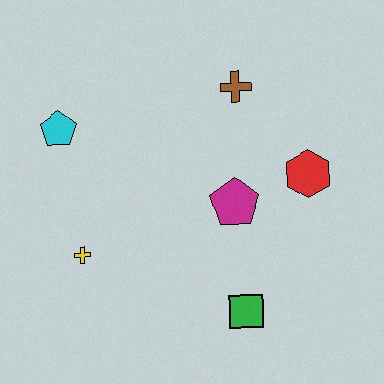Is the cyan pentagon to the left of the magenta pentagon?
Yes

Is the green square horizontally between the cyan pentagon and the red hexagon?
Yes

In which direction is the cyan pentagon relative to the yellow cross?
The cyan pentagon is above the yellow cross.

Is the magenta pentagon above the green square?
Yes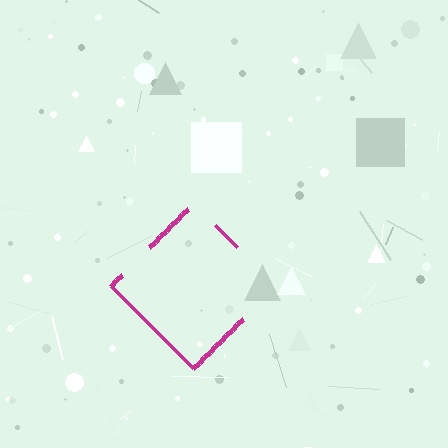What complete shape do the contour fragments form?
The contour fragments form a diamond.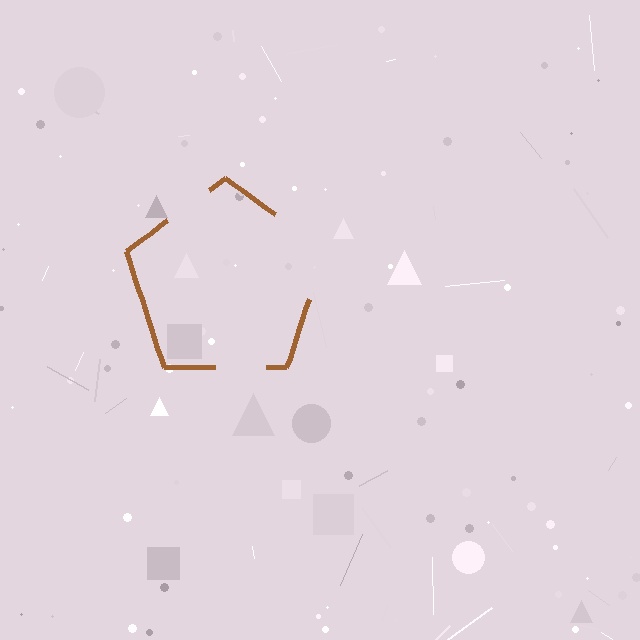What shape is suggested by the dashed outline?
The dashed outline suggests a pentagon.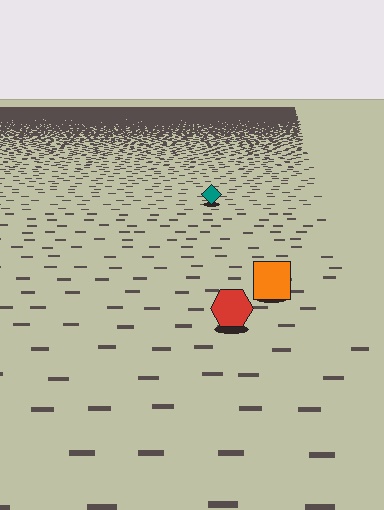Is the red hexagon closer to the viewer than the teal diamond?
Yes. The red hexagon is closer — you can tell from the texture gradient: the ground texture is coarser near it.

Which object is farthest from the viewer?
The teal diamond is farthest from the viewer. It appears smaller and the ground texture around it is denser.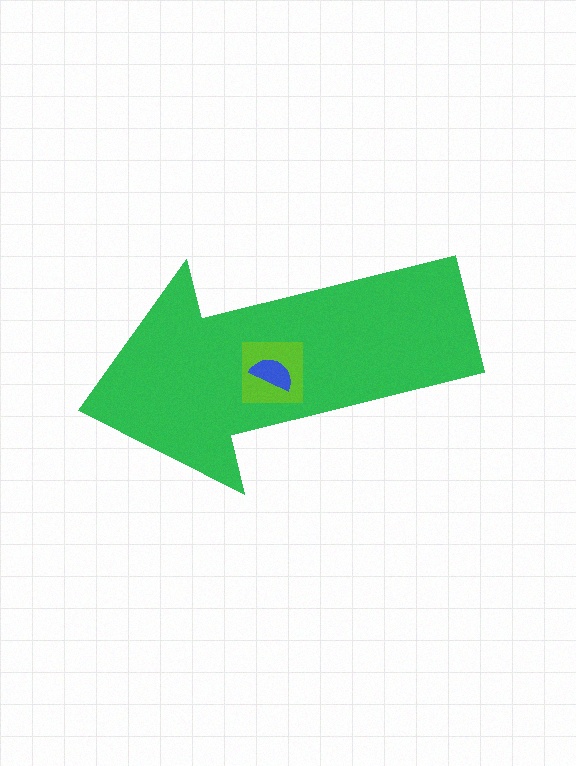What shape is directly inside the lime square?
The blue semicircle.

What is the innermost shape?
The blue semicircle.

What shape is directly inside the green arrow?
The lime square.